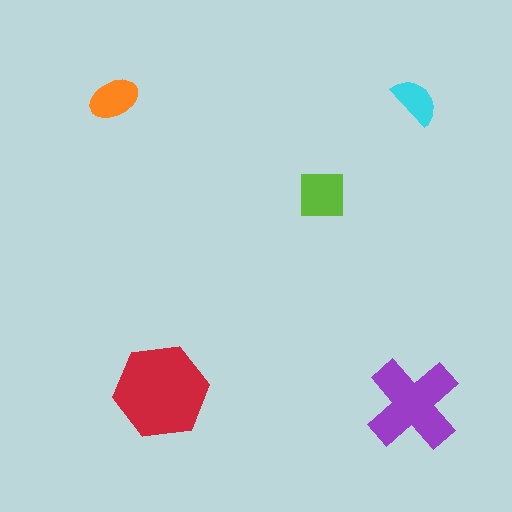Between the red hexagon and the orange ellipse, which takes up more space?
The red hexagon.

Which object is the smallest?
The cyan semicircle.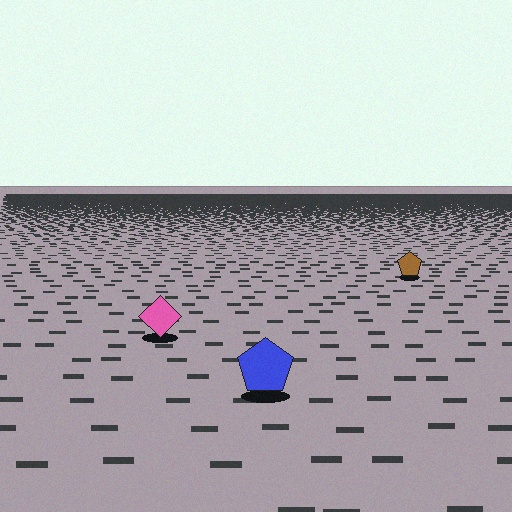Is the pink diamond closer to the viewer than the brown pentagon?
Yes. The pink diamond is closer — you can tell from the texture gradient: the ground texture is coarser near it.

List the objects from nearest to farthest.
From nearest to farthest: the blue pentagon, the pink diamond, the brown pentagon.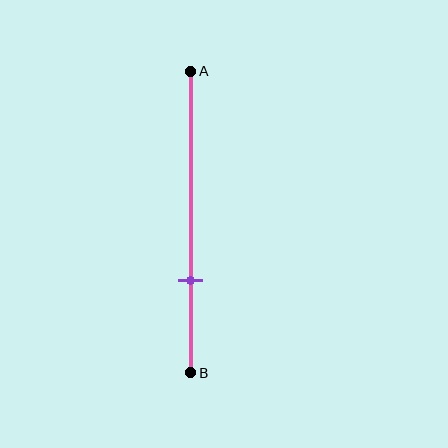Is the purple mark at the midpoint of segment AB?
No, the mark is at about 70% from A, not at the 50% midpoint.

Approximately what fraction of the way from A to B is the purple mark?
The purple mark is approximately 70% of the way from A to B.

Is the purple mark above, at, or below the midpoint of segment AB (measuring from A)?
The purple mark is below the midpoint of segment AB.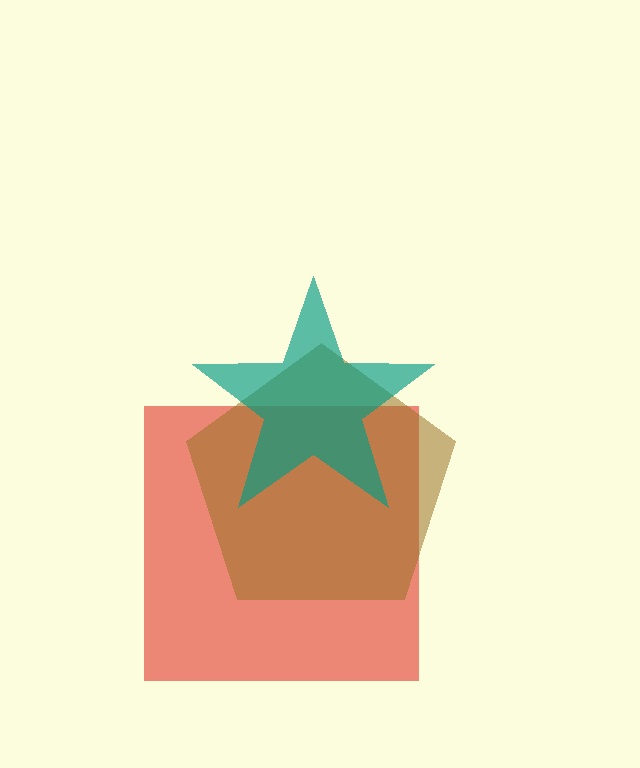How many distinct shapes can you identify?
There are 3 distinct shapes: a red square, a brown pentagon, a teal star.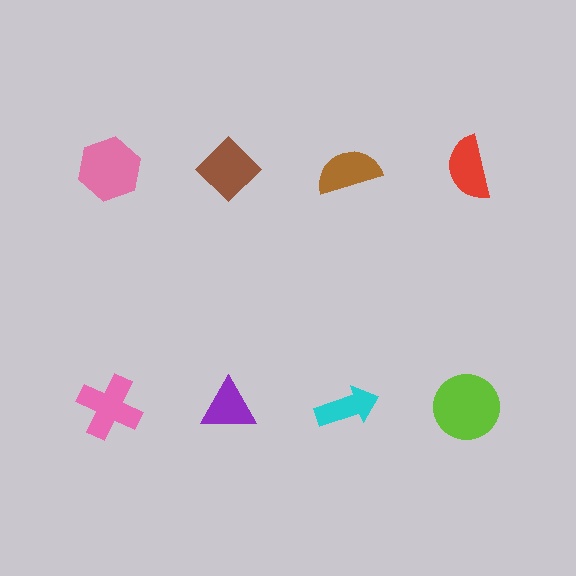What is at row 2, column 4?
A lime circle.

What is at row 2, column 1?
A pink cross.